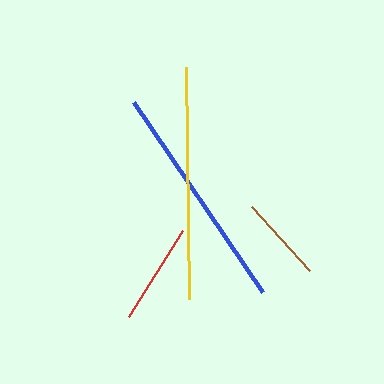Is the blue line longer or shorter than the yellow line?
The yellow line is longer than the blue line.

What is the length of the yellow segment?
The yellow segment is approximately 231 pixels long.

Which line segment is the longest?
The yellow line is the longest at approximately 231 pixels.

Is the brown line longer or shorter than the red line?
The red line is longer than the brown line.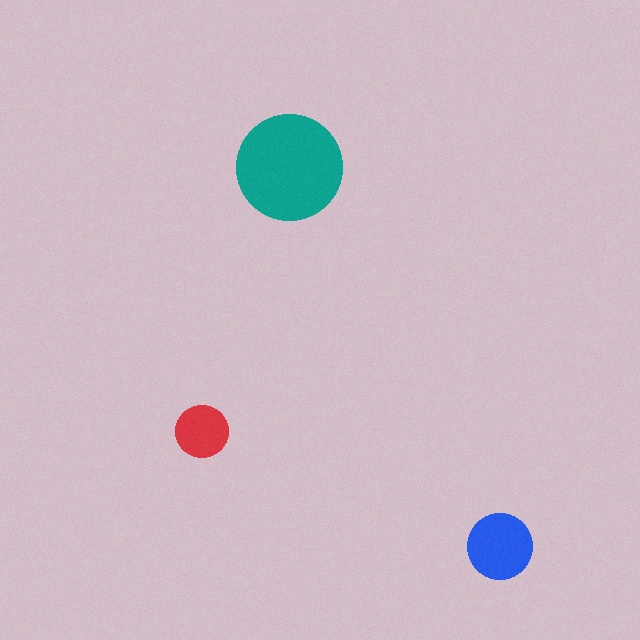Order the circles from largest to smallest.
the teal one, the blue one, the red one.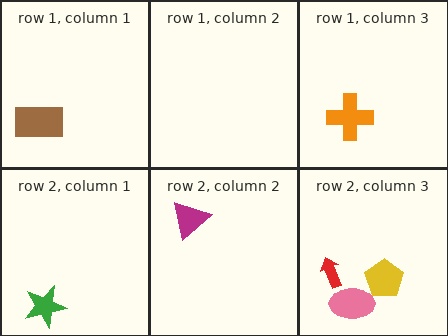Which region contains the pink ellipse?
The row 2, column 3 region.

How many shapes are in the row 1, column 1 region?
1.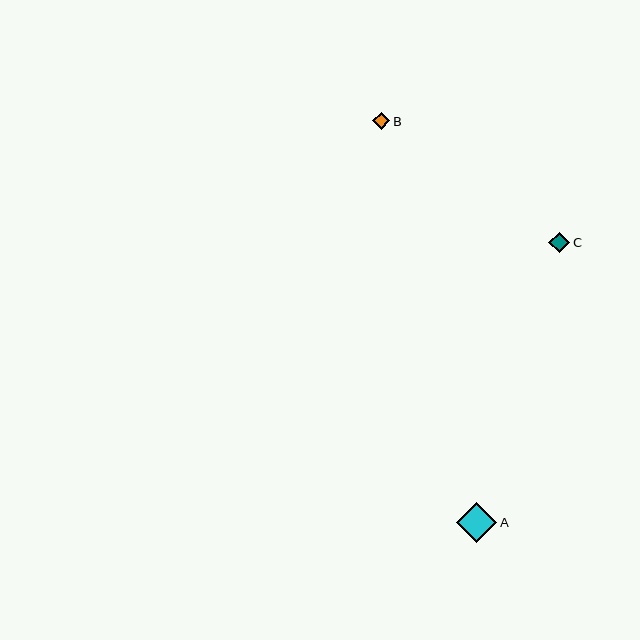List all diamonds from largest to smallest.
From largest to smallest: A, C, B.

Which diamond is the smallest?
Diamond B is the smallest with a size of approximately 17 pixels.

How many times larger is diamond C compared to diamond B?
Diamond C is approximately 1.2 times the size of diamond B.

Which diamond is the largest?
Diamond A is the largest with a size of approximately 40 pixels.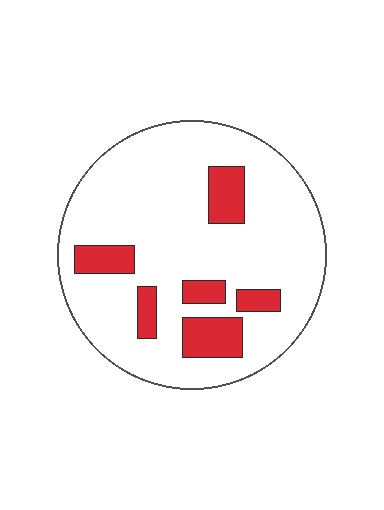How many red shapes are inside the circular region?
6.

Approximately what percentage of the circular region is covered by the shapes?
Approximately 15%.